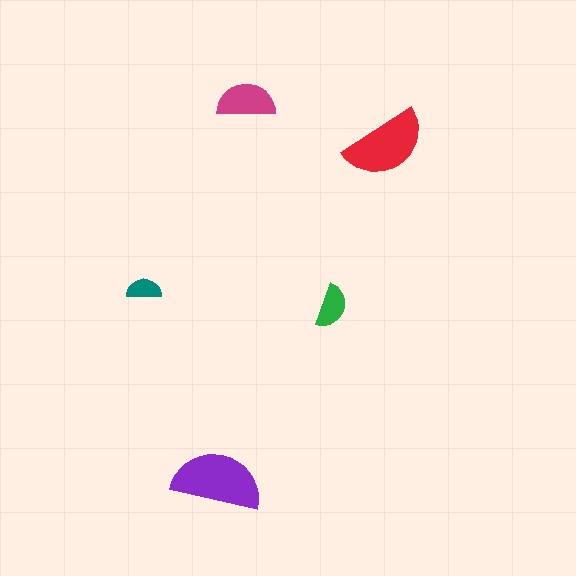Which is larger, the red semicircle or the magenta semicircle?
The red one.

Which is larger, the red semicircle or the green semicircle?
The red one.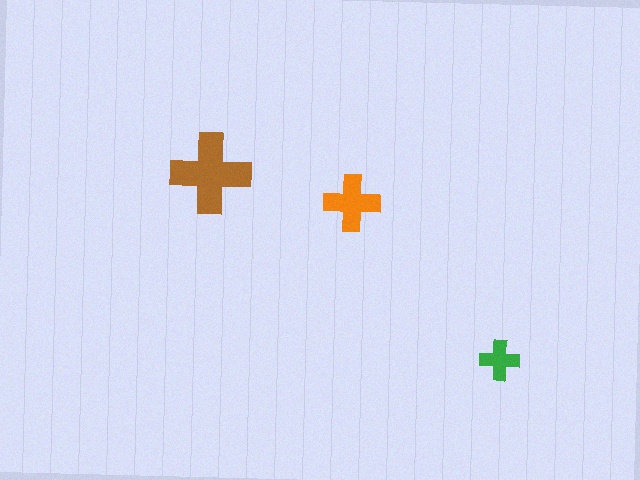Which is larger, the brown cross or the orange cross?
The brown one.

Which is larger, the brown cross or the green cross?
The brown one.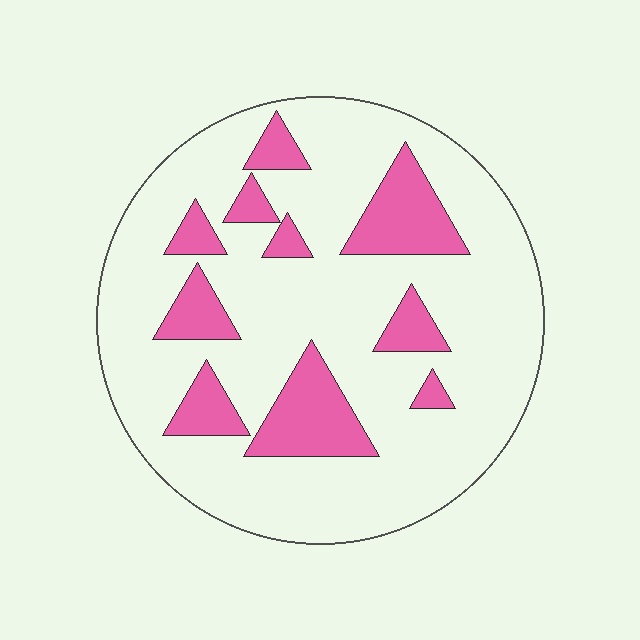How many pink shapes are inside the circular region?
10.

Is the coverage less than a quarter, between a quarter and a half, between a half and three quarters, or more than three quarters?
Less than a quarter.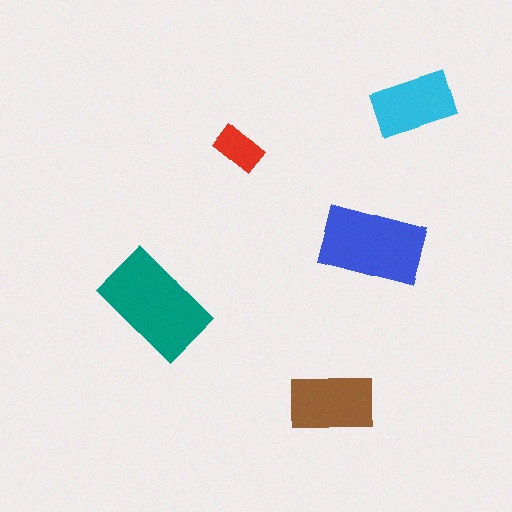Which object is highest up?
The cyan rectangle is topmost.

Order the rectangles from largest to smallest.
the teal one, the blue one, the brown one, the cyan one, the red one.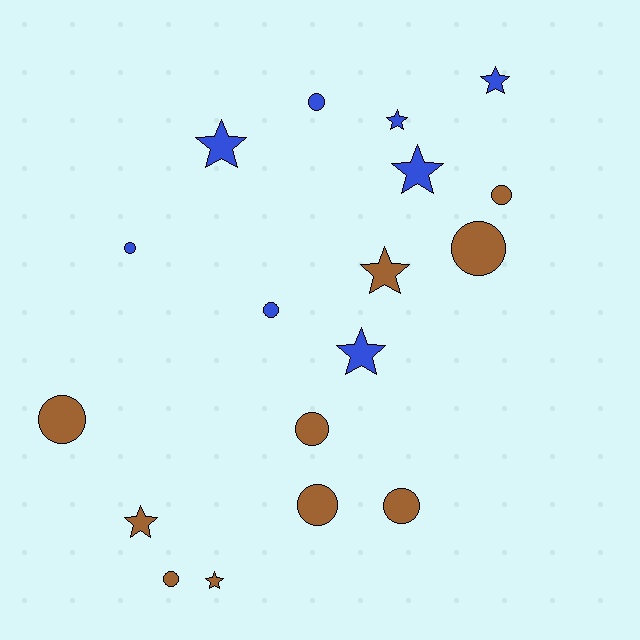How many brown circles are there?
There are 7 brown circles.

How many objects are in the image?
There are 18 objects.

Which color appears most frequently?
Brown, with 10 objects.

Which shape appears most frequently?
Circle, with 10 objects.